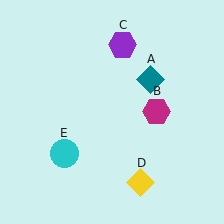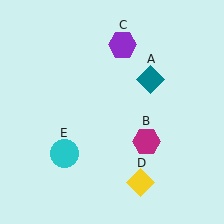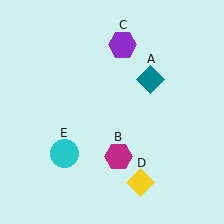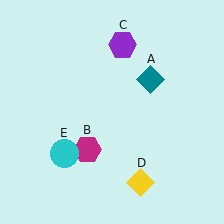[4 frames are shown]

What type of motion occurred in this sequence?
The magenta hexagon (object B) rotated clockwise around the center of the scene.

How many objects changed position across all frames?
1 object changed position: magenta hexagon (object B).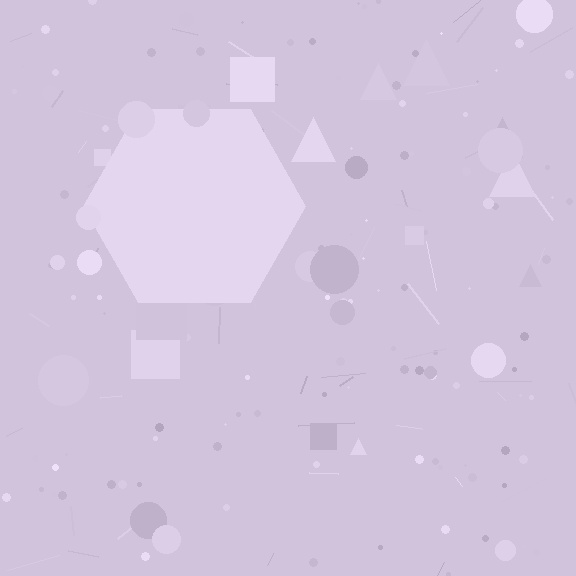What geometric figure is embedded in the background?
A hexagon is embedded in the background.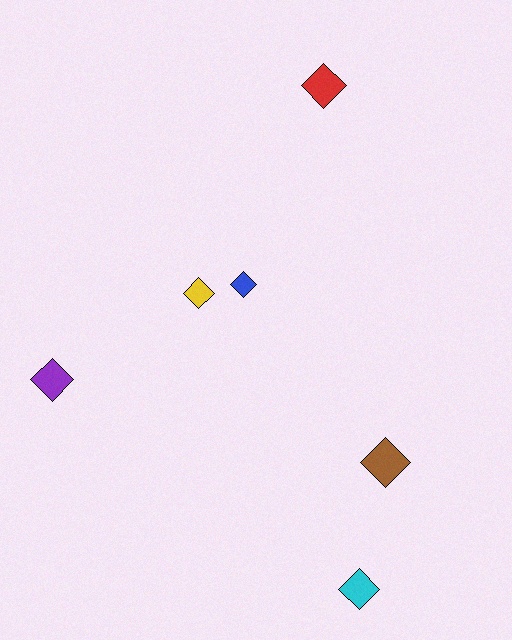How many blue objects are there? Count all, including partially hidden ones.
There is 1 blue object.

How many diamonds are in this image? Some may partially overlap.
There are 6 diamonds.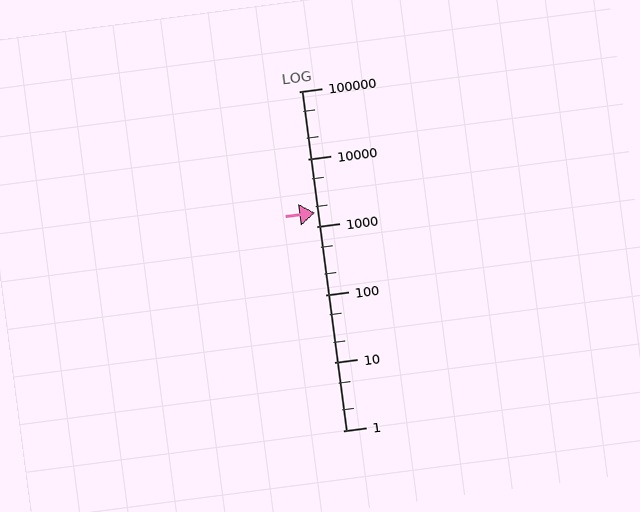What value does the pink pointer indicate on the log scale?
The pointer indicates approximately 1600.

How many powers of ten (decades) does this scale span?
The scale spans 5 decades, from 1 to 100000.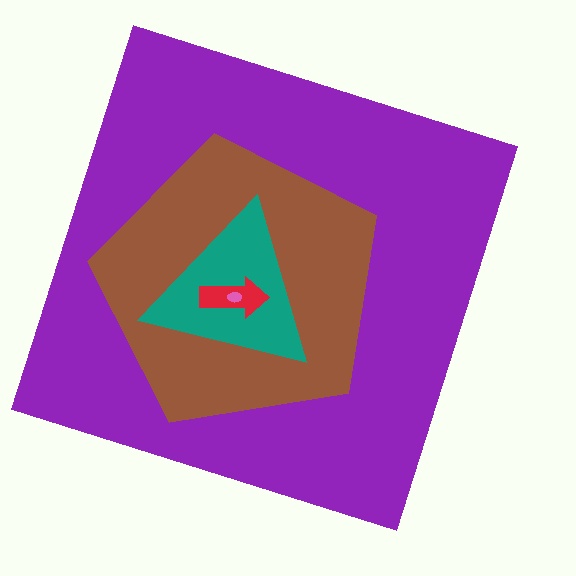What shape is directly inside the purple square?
The brown pentagon.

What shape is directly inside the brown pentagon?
The teal triangle.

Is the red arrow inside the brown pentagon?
Yes.